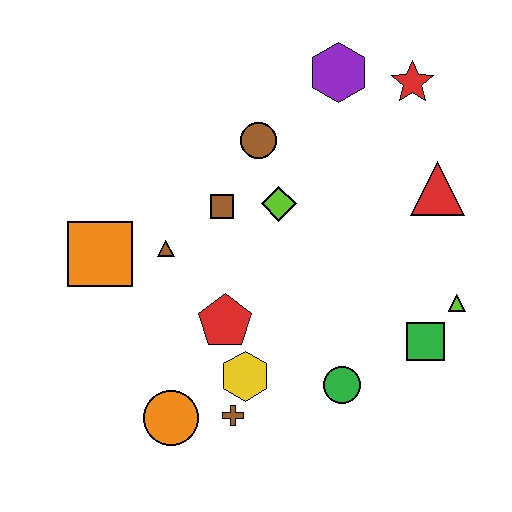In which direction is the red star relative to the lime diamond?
The red star is to the right of the lime diamond.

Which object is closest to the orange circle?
The brown cross is closest to the orange circle.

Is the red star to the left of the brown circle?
No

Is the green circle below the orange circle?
No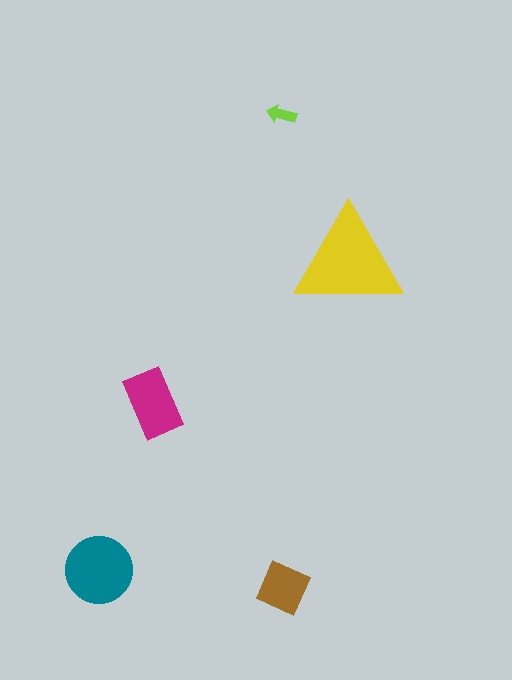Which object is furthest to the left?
The teal circle is leftmost.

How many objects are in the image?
There are 5 objects in the image.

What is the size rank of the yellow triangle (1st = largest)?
1st.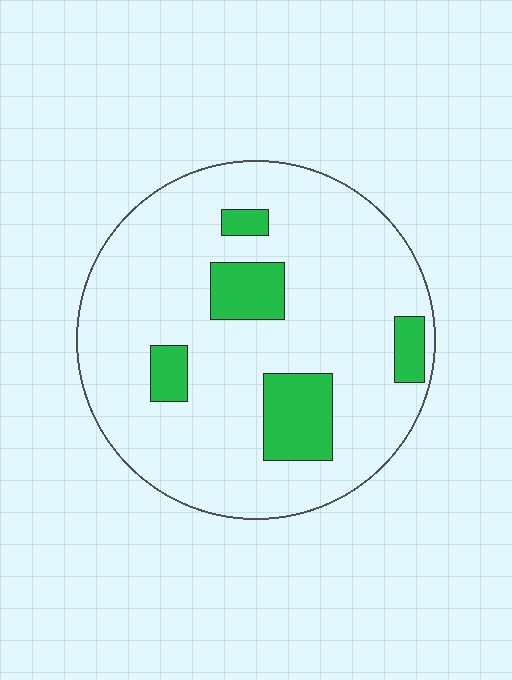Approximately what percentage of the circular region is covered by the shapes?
Approximately 15%.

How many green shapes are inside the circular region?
5.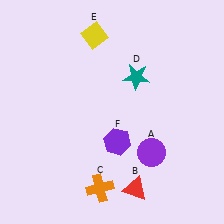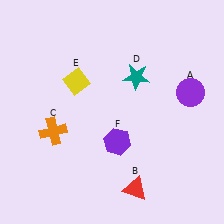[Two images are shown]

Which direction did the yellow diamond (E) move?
The yellow diamond (E) moved down.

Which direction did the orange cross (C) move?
The orange cross (C) moved up.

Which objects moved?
The objects that moved are: the purple circle (A), the orange cross (C), the yellow diamond (E).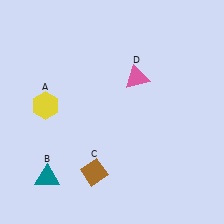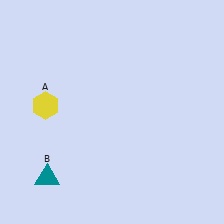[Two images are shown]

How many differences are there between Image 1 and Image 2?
There are 2 differences between the two images.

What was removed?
The brown diamond (C), the pink triangle (D) were removed in Image 2.